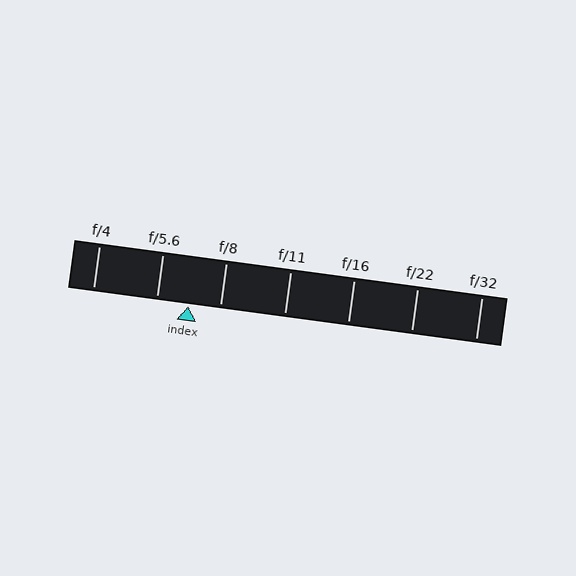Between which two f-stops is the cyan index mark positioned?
The index mark is between f/5.6 and f/8.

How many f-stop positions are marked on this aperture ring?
There are 7 f-stop positions marked.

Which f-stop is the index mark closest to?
The index mark is closest to f/8.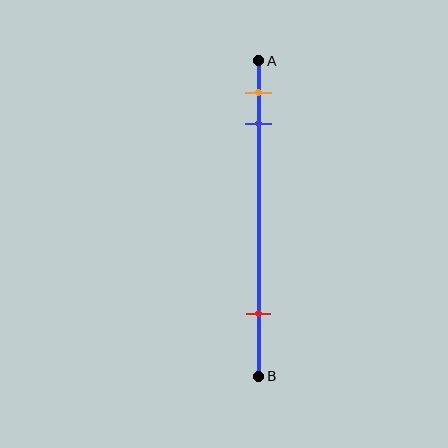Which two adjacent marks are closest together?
The orange and blue marks are the closest adjacent pair.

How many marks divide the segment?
There are 3 marks dividing the segment.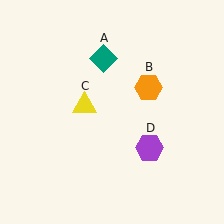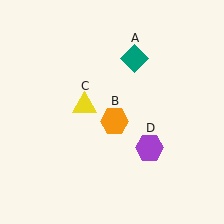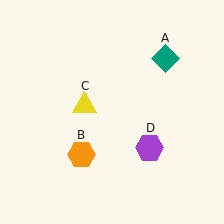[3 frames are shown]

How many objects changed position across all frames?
2 objects changed position: teal diamond (object A), orange hexagon (object B).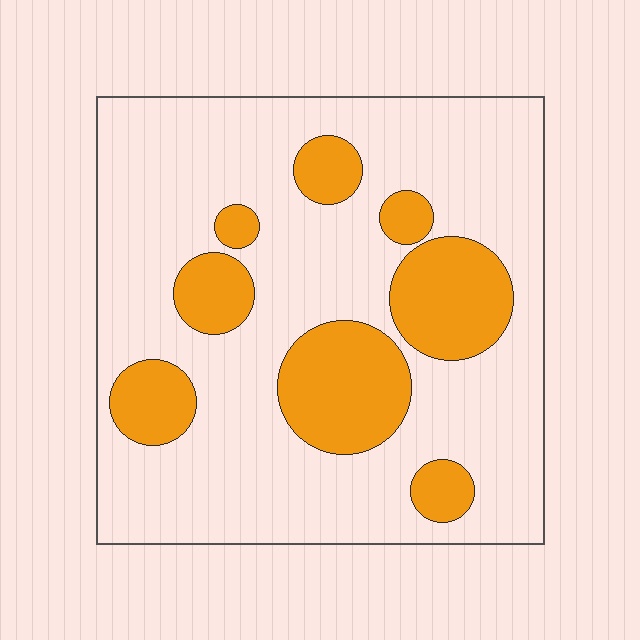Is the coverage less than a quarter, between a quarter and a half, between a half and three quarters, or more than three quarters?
Less than a quarter.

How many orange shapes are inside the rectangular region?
8.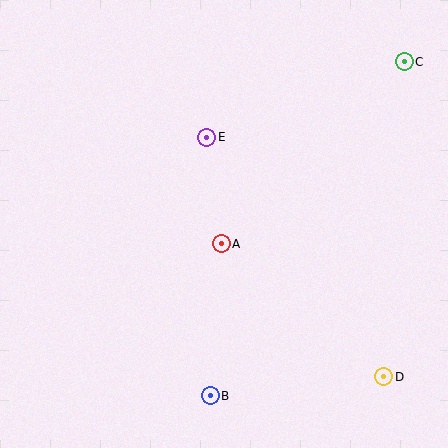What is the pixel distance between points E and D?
The distance between E and D is 298 pixels.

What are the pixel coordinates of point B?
Point B is at (210, 396).